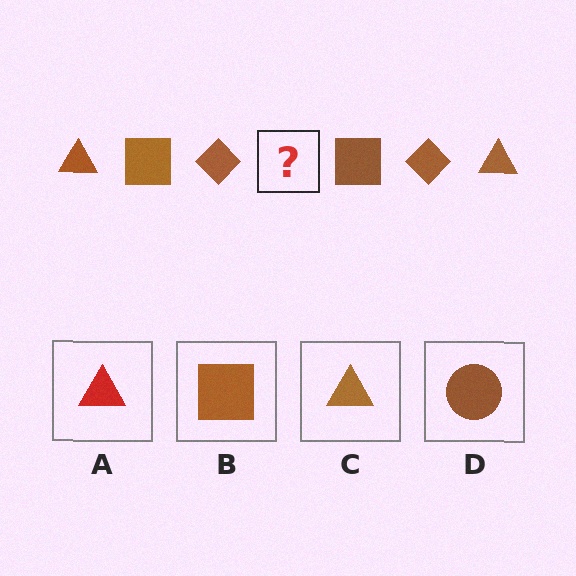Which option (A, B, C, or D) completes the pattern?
C.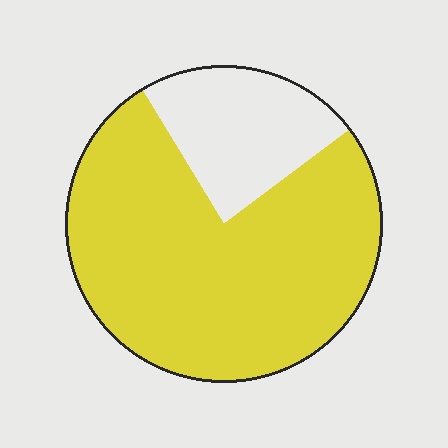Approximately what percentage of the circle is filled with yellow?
Approximately 75%.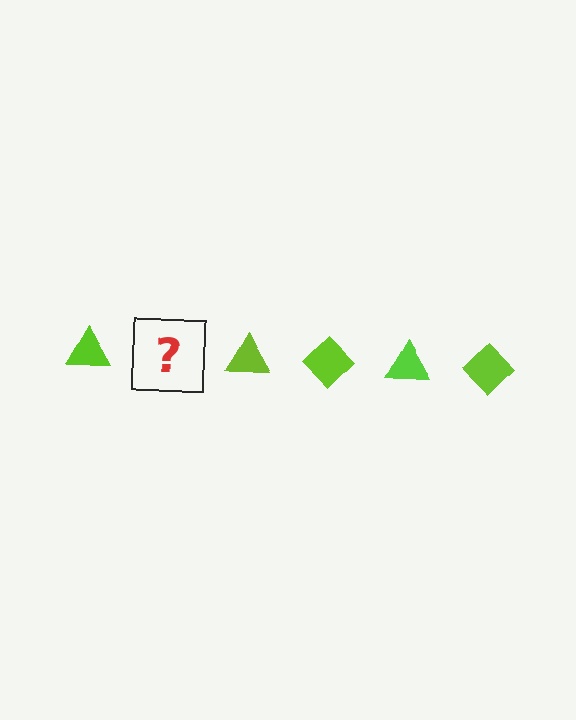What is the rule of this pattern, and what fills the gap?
The rule is that the pattern cycles through triangle, diamond shapes in lime. The gap should be filled with a lime diamond.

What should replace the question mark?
The question mark should be replaced with a lime diamond.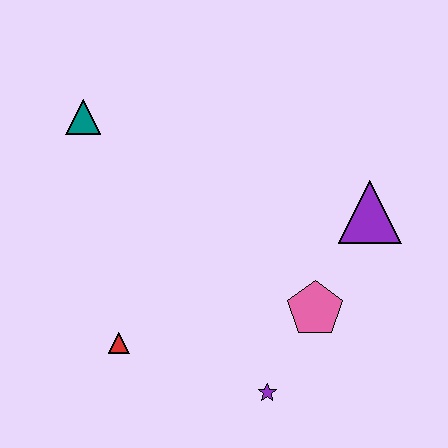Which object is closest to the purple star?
The pink pentagon is closest to the purple star.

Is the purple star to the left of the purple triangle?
Yes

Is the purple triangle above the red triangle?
Yes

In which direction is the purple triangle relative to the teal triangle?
The purple triangle is to the right of the teal triangle.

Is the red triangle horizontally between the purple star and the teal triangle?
Yes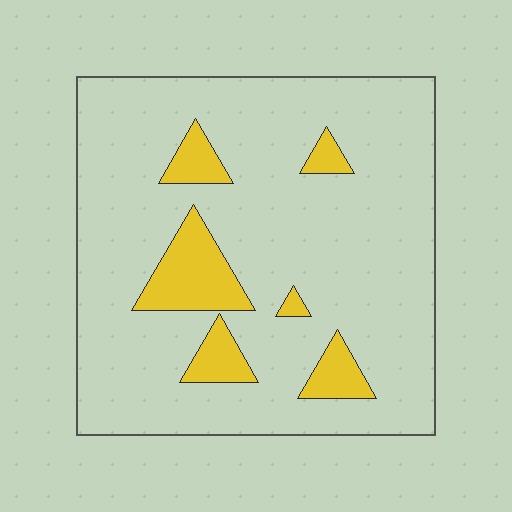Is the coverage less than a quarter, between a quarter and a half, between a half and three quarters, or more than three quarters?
Less than a quarter.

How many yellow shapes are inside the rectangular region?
6.